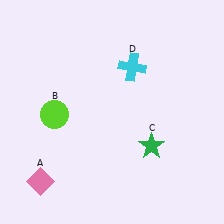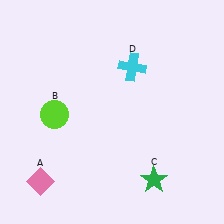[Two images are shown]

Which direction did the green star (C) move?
The green star (C) moved down.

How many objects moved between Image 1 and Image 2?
1 object moved between the two images.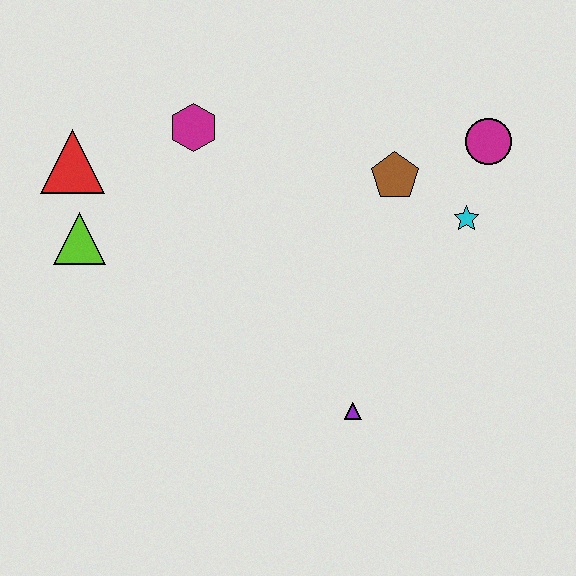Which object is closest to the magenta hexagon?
The red triangle is closest to the magenta hexagon.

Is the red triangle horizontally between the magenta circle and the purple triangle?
No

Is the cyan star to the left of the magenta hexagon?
No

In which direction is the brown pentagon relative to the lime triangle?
The brown pentagon is to the right of the lime triangle.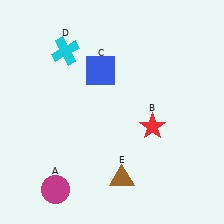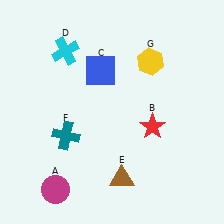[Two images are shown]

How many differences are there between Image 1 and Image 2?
There are 2 differences between the two images.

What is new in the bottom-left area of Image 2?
A teal cross (F) was added in the bottom-left area of Image 2.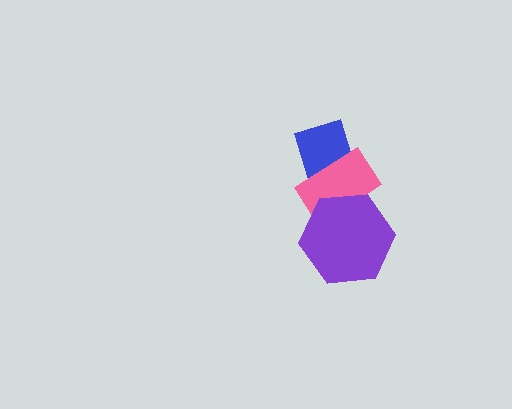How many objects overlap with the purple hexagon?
1 object overlaps with the purple hexagon.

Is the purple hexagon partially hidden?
No, no other shape covers it.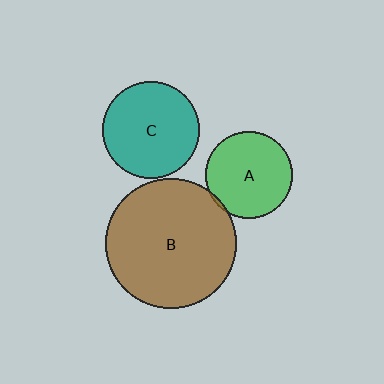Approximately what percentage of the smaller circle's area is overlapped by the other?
Approximately 5%.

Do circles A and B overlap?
Yes.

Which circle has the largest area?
Circle B (brown).